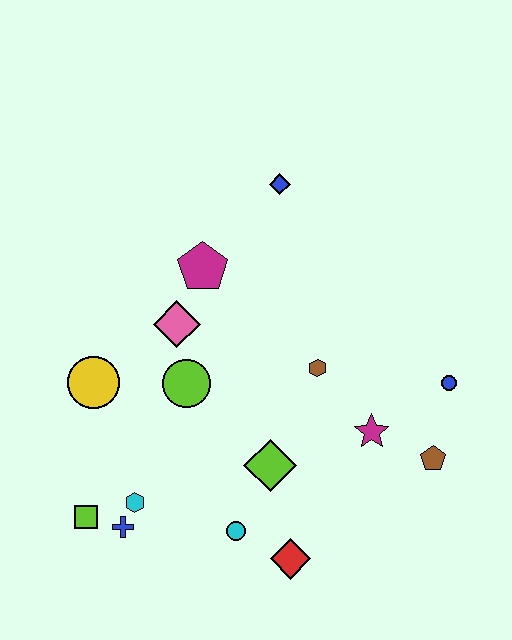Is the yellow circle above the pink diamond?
No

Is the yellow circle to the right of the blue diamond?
No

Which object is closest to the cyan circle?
The red diamond is closest to the cyan circle.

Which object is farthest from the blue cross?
The blue diamond is farthest from the blue cross.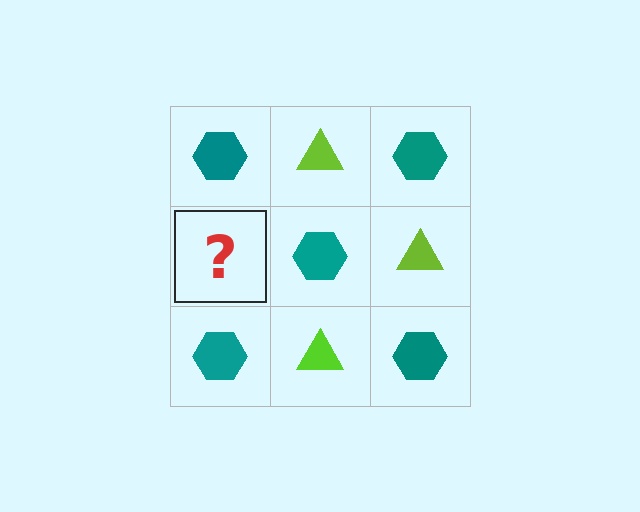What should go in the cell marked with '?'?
The missing cell should contain a lime triangle.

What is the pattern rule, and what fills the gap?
The rule is that it alternates teal hexagon and lime triangle in a checkerboard pattern. The gap should be filled with a lime triangle.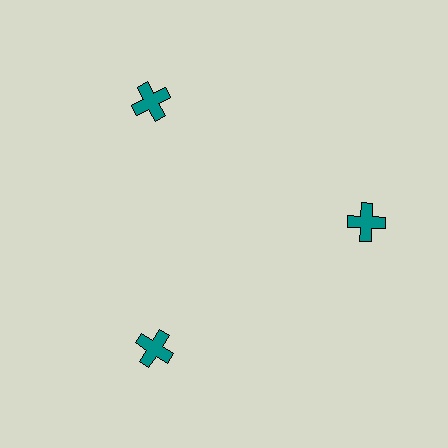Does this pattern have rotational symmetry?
Yes, this pattern has 3-fold rotational symmetry. It looks the same after rotating 120 degrees around the center.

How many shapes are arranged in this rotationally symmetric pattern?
There are 3 shapes, arranged in 3 groups of 1.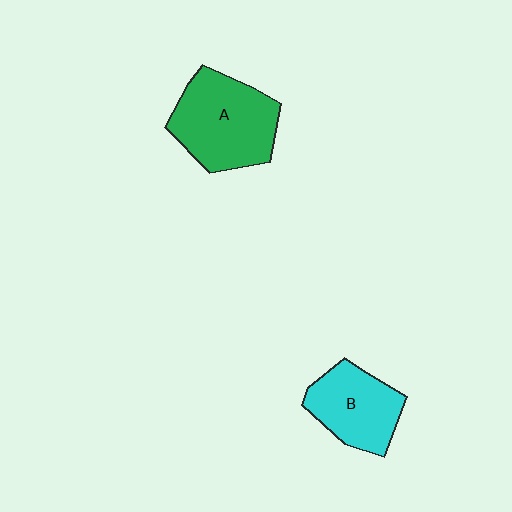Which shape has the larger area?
Shape A (green).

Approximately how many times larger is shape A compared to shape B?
Approximately 1.4 times.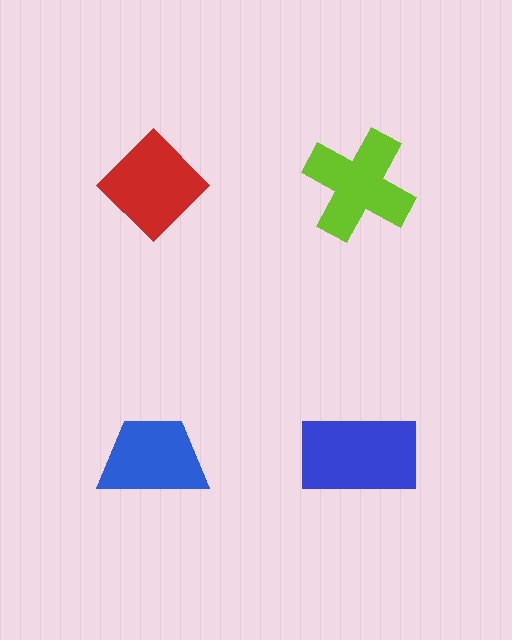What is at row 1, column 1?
A red diamond.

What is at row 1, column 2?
A lime cross.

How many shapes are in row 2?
2 shapes.